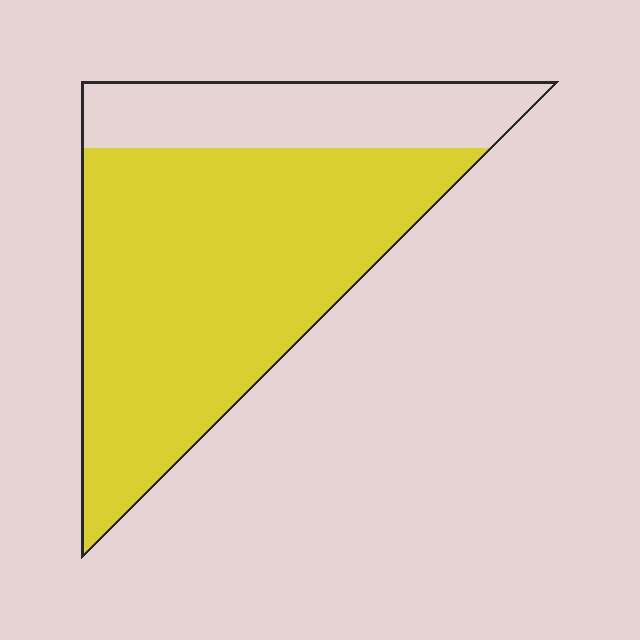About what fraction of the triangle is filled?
About three quarters (3/4).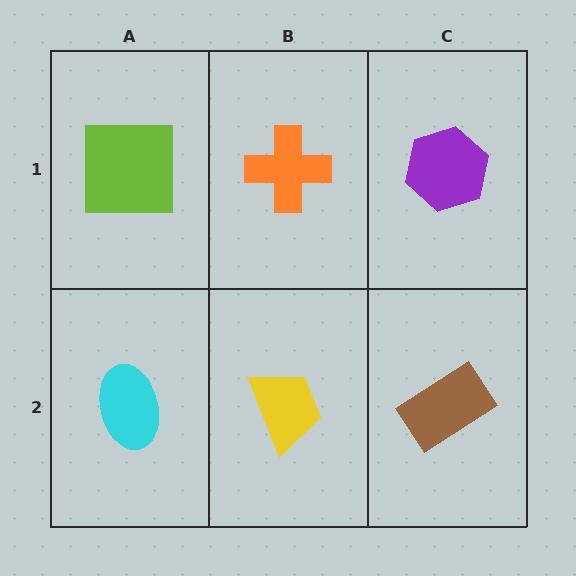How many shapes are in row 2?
3 shapes.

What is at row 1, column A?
A lime square.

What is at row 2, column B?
A yellow trapezoid.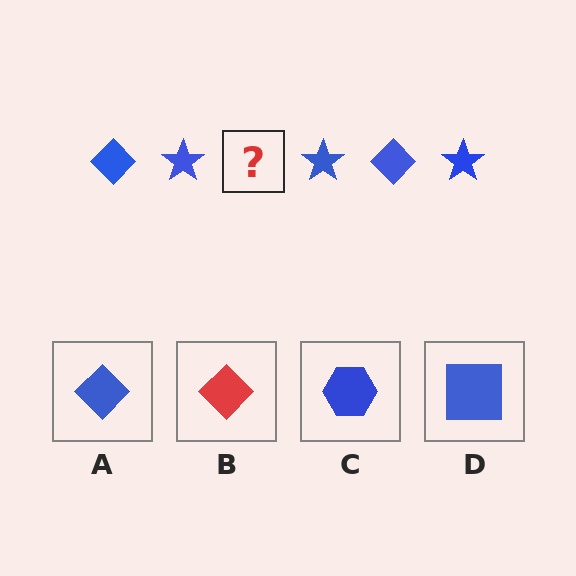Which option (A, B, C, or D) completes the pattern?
A.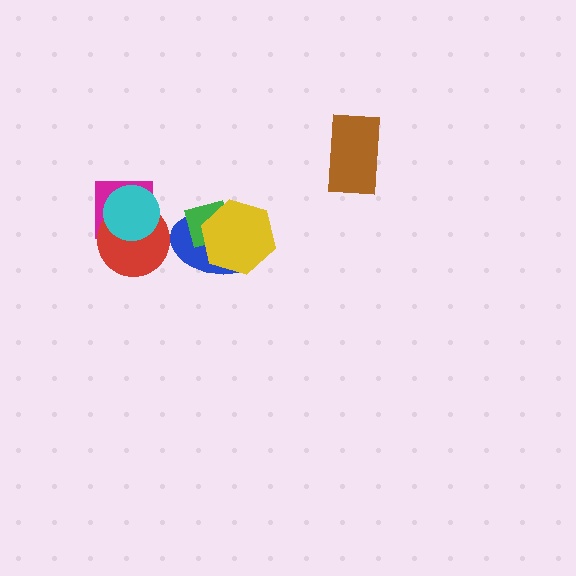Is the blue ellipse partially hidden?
Yes, it is partially covered by another shape.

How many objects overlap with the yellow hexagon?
2 objects overlap with the yellow hexagon.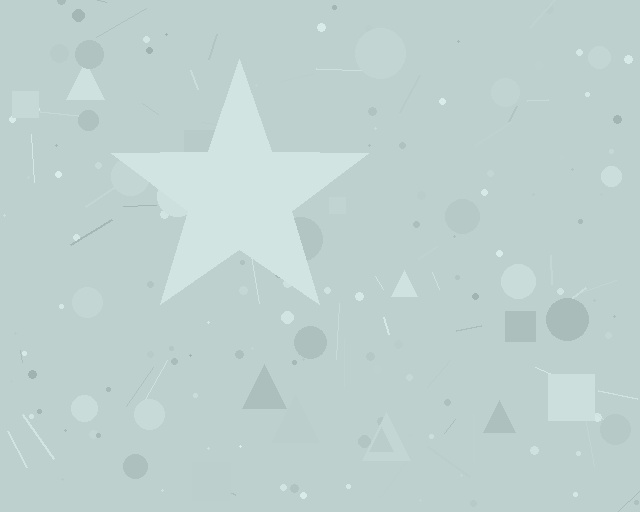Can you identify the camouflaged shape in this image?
The camouflaged shape is a star.